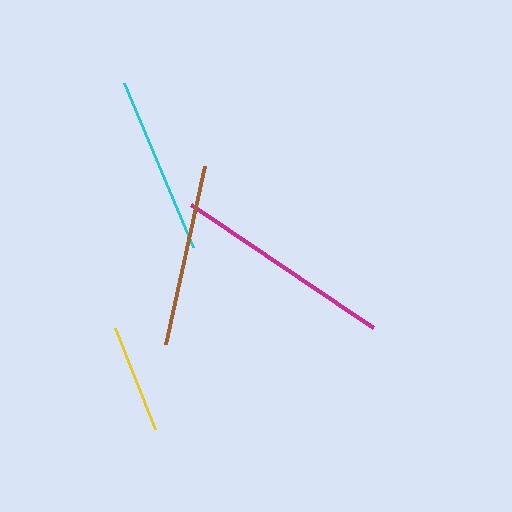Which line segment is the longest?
The magenta line is the longest at approximately 220 pixels.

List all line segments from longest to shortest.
From longest to shortest: magenta, brown, cyan, yellow.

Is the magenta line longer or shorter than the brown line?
The magenta line is longer than the brown line.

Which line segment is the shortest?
The yellow line is the shortest at approximately 109 pixels.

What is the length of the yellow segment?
The yellow segment is approximately 109 pixels long.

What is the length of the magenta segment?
The magenta segment is approximately 220 pixels long.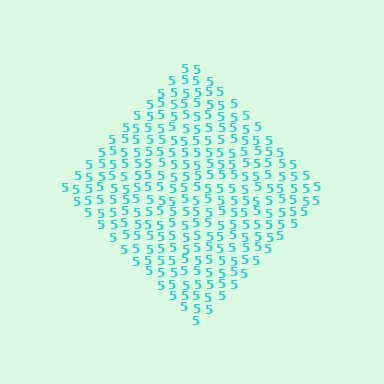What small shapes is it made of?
It is made of small digit 5's.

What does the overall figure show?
The overall figure shows a diamond.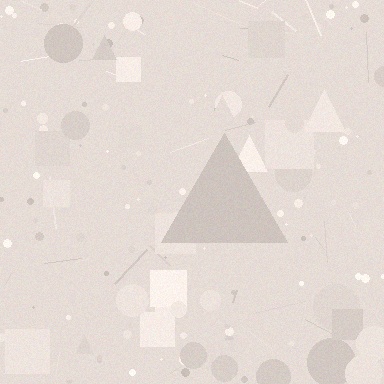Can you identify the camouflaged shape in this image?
The camouflaged shape is a triangle.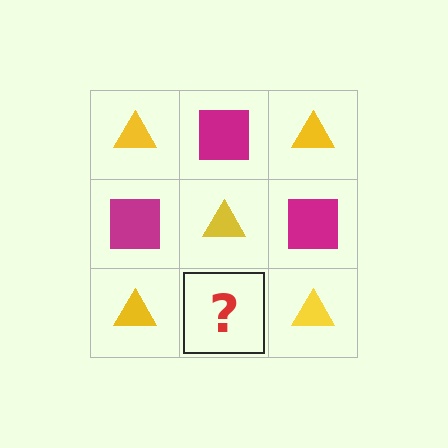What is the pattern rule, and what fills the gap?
The rule is that it alternates yellow triangle and magenta square in a checkerboard pattern. The gap should be filled with a magenta square.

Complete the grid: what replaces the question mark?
The question mark should be replaced with a magenta square.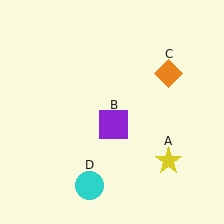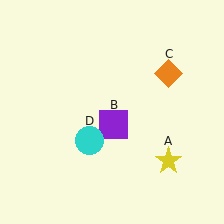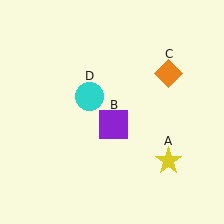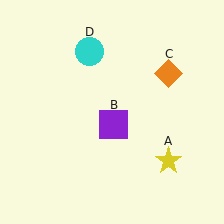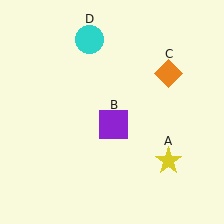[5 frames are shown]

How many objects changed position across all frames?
1 object changed position: cyan circle (object D).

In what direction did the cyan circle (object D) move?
The cyan circle (object D) moved up.